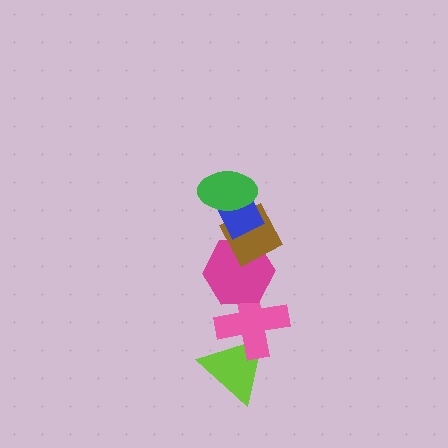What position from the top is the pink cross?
The pink cross is 5th from the top.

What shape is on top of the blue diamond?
The green ellipse is on top of the blue diamond.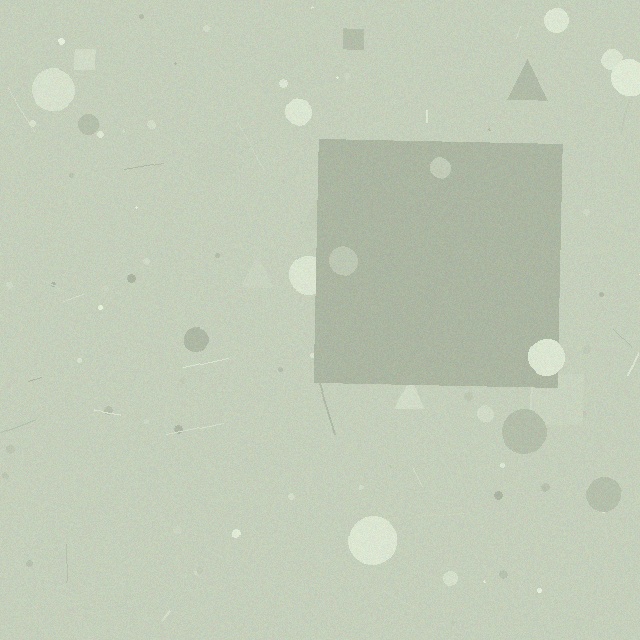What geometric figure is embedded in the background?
A square is embedded in the background.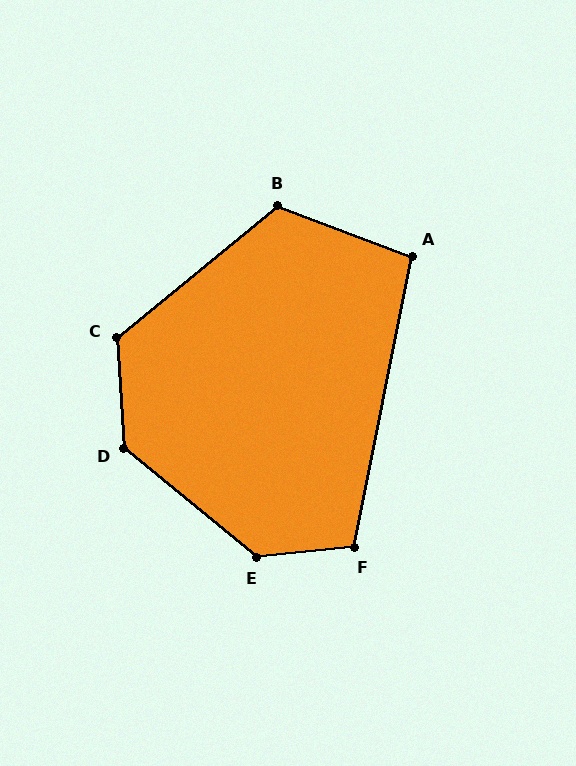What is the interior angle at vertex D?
Approximately 133 degrees (obtuse).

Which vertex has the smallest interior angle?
A, at approximately 99 degrees.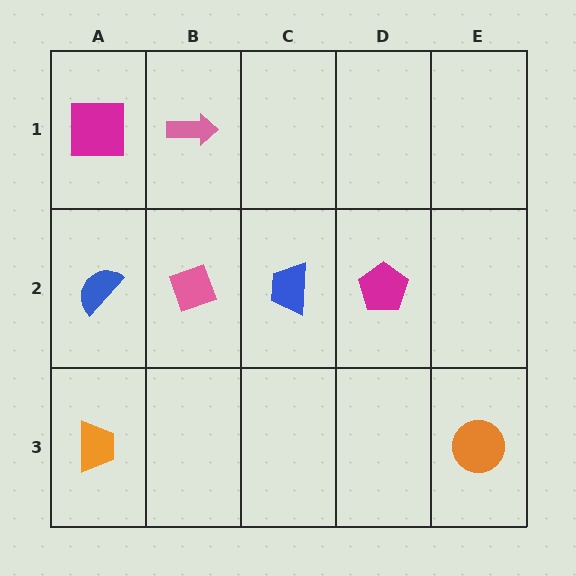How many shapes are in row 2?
4 shapes.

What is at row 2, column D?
A magenta pentagon.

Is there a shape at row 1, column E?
No, that cell is empty.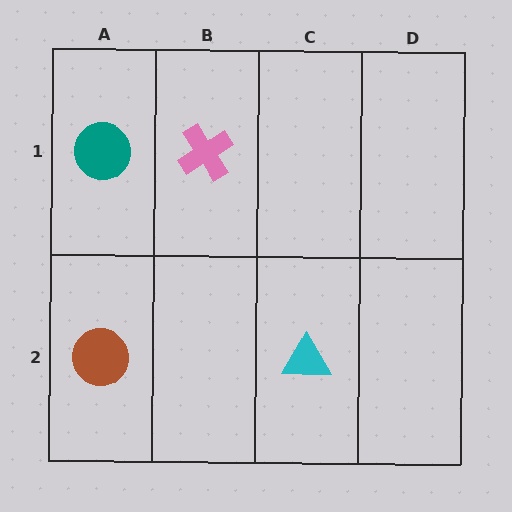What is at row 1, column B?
A pink cross.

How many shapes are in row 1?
2 shapes.